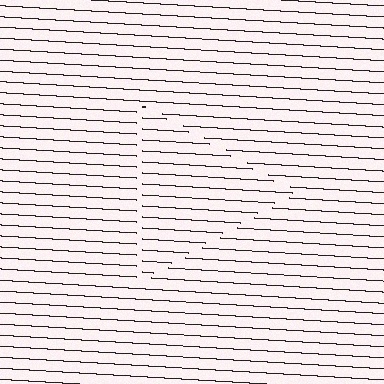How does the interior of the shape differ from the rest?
The interior of the shape contains the same grating, shifted by half a period — the contour is defined by the phase discontinuity where line-ends from the inner and outer gratings abut.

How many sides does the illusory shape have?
3 sides — the line-ends trace a triangle.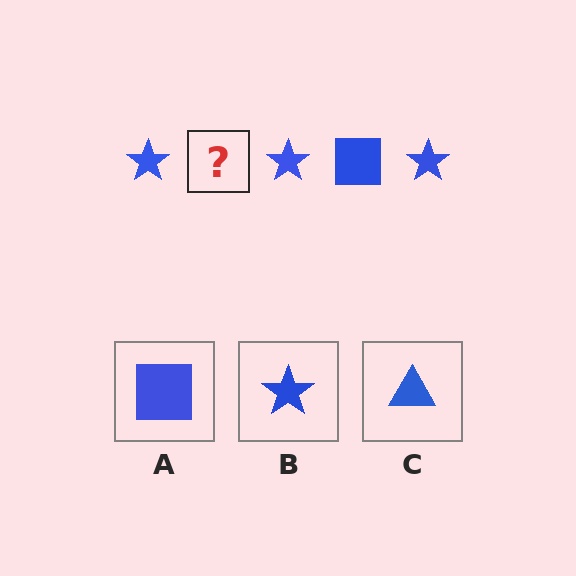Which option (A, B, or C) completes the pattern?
A.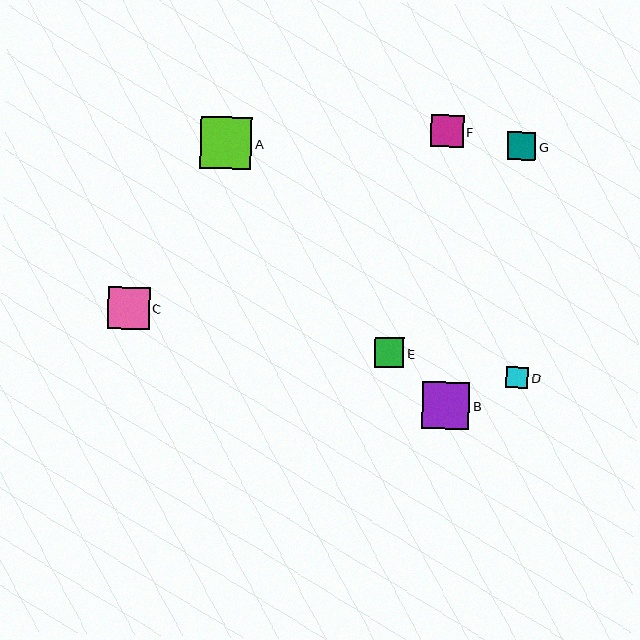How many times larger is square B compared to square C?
Square B is approximately 1.1 times the size of square C.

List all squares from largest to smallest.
From largest to smallest: A, B, C, F, E, G, D.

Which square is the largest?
Square A is the largest with a size of approximately 52 pixels.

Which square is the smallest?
Square D is the smallest with a size of approximately 22 pixels.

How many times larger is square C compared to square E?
Square C is approximately 1.4 times the size of square E.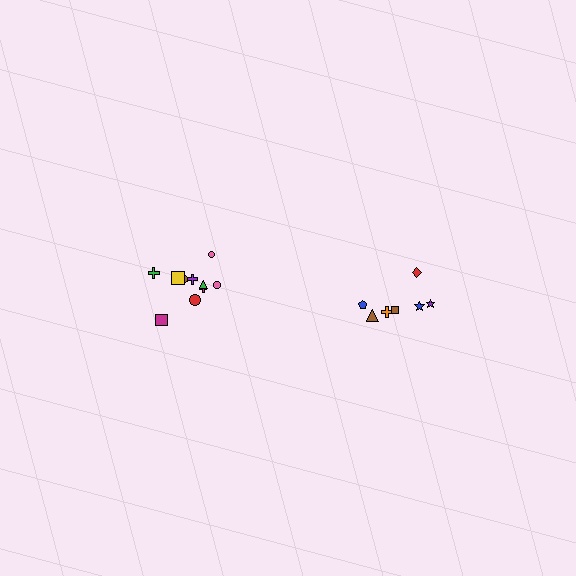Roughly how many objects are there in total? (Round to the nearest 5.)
Roughly 15 objects in total.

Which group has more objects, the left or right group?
The left group.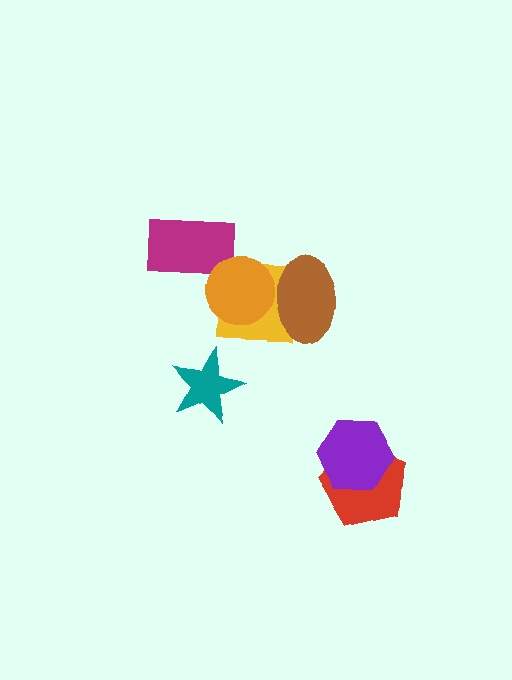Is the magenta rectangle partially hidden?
Yes, it is partially covered by another shape.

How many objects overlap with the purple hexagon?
1 object overlaps with the purple hexagon.